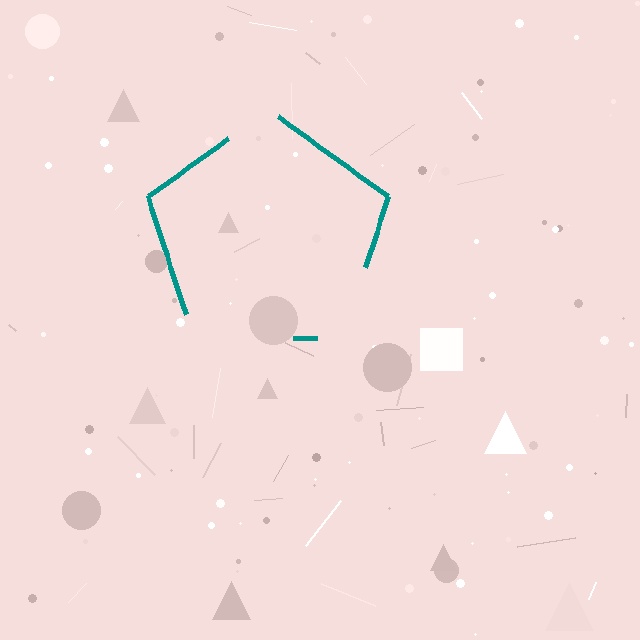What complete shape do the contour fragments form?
The contour fragments form a pentagon.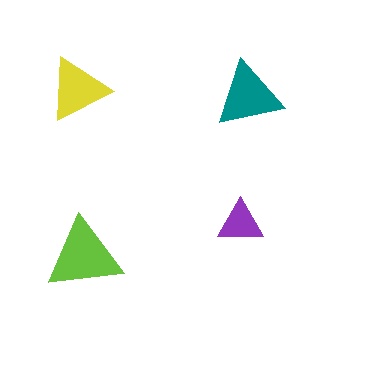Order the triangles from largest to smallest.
the lime one, the teal one, the yellow one, the purple one.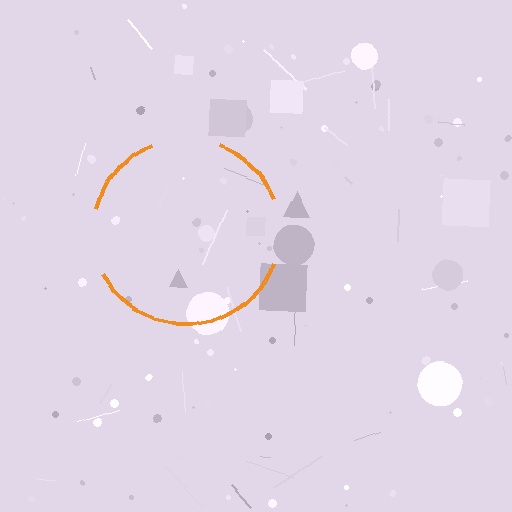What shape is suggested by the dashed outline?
The dashed outline suggests a circle.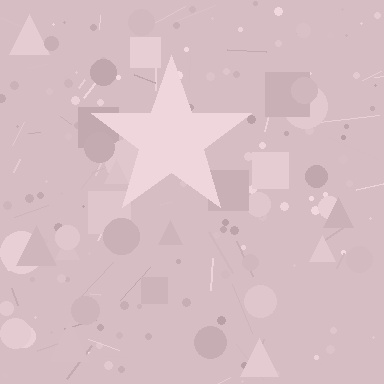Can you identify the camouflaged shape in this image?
The camouflaged shape is a star.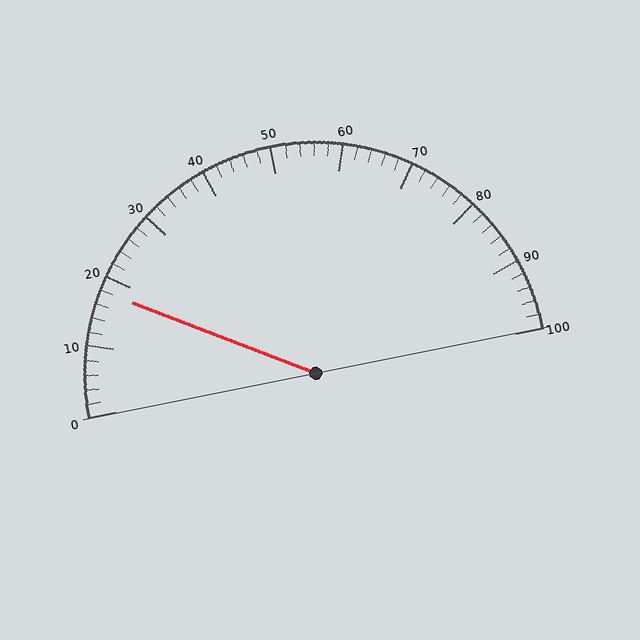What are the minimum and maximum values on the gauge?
The gauge ranges from 0 to 100.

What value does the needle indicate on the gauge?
The needle indicates approximately 18.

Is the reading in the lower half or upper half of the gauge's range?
The reading is in the lower half of the range (0 to 100).